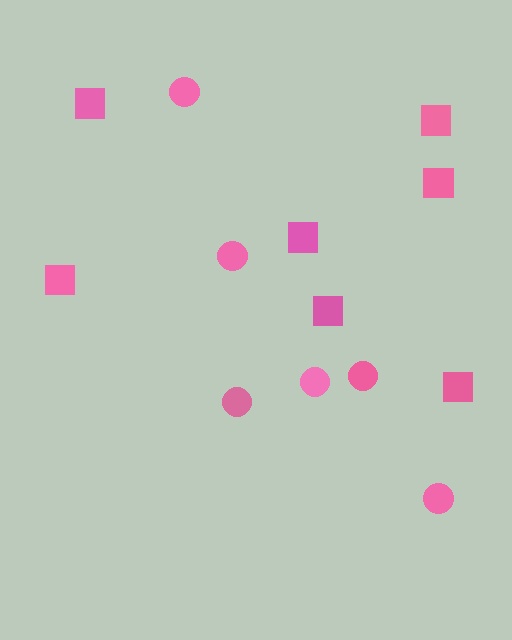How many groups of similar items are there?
There are 2 groups: one group of squares (7) and one group of circles (6).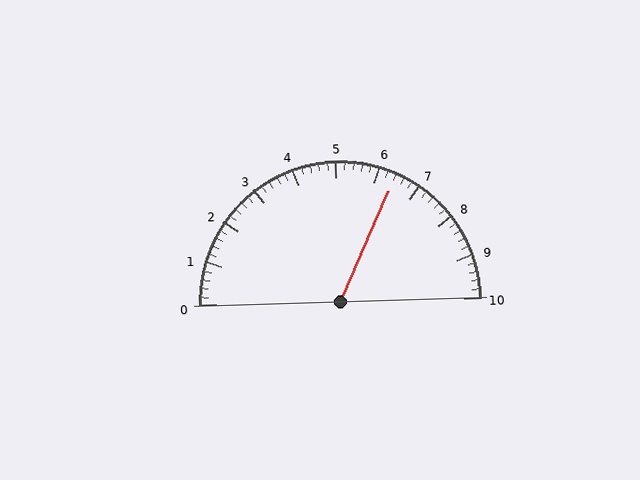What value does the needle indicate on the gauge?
The needle indicates approximately 6.4.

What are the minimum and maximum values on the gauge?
The gauge ranges from 0 to 10.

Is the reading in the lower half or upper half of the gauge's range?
The reading is in the upper half of the range (0 to 10).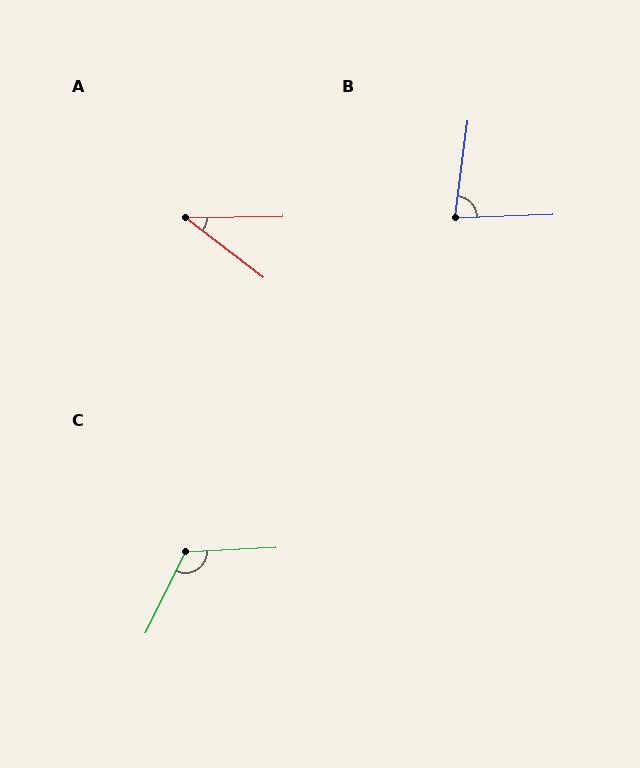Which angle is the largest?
C, at approximately 119 degrees.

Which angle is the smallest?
A, at approximately 39 degrees.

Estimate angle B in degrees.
Approximately 80 degrees.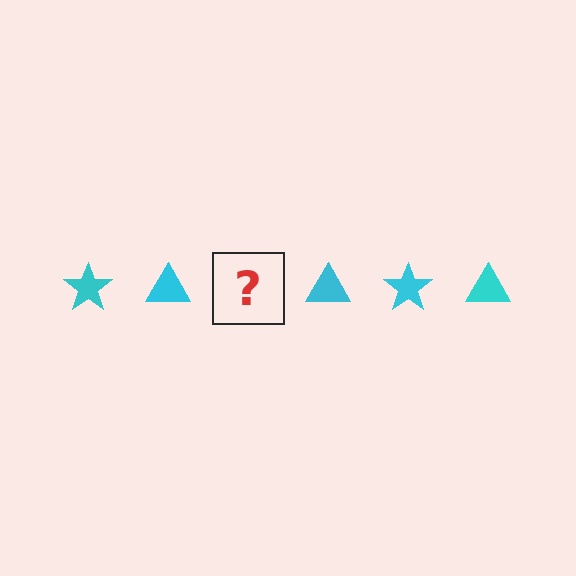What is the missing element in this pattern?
The missing element is a cyan star.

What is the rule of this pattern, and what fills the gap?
The rule is that the pattern cycles through star, triangle shapes in cyan. The gap should be filled with a cyan star.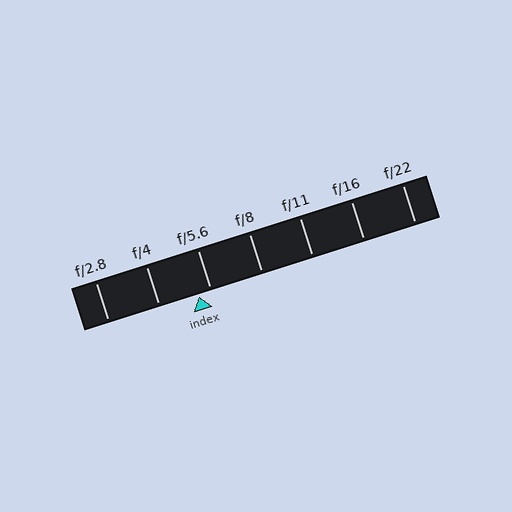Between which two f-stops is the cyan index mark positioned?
The index mark is between f/4 and f/5.6.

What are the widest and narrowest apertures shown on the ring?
The widest aperture shown is f/2.8 and the narrowest is f/22.